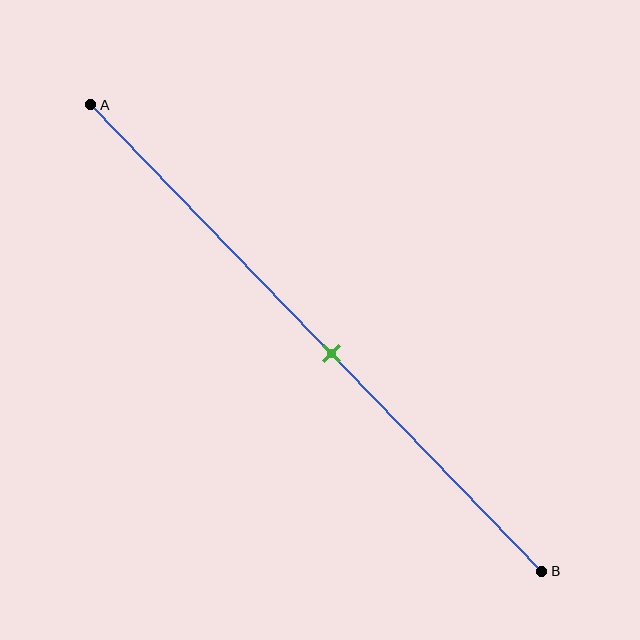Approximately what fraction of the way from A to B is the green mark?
The green mark is approximately 55% of the way from A to B.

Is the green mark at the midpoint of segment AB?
No, the mark is at about 55% from A, not at the 50% midpoint.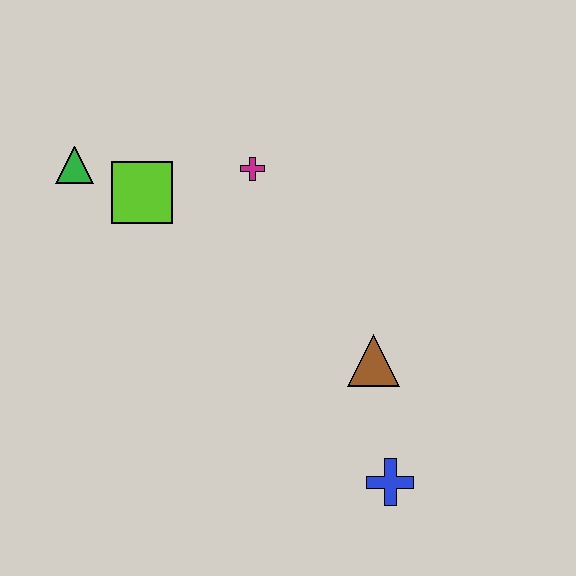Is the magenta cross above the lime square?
Yes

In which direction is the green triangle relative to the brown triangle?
The green triangle is to the left of the brown triangle.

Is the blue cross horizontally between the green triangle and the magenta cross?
No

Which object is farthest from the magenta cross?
The blue cross is farthest from the magenta cross.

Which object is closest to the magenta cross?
The lime square is closest to the magenta cross.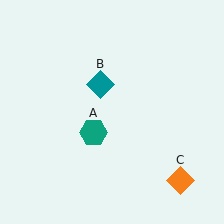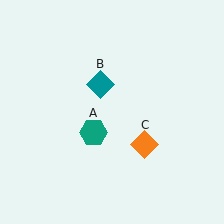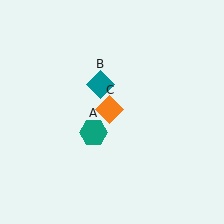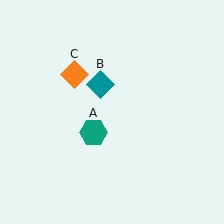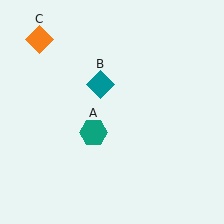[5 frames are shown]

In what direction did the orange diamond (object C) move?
The orange diamond (object C) moved up and to the left.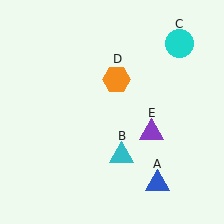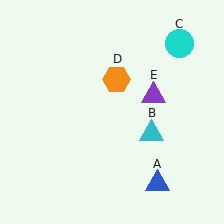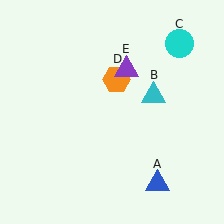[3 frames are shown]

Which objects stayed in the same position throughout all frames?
Blue triangle (object A) and cyan circle (object C) and orange hexagon (object D) remained stationary.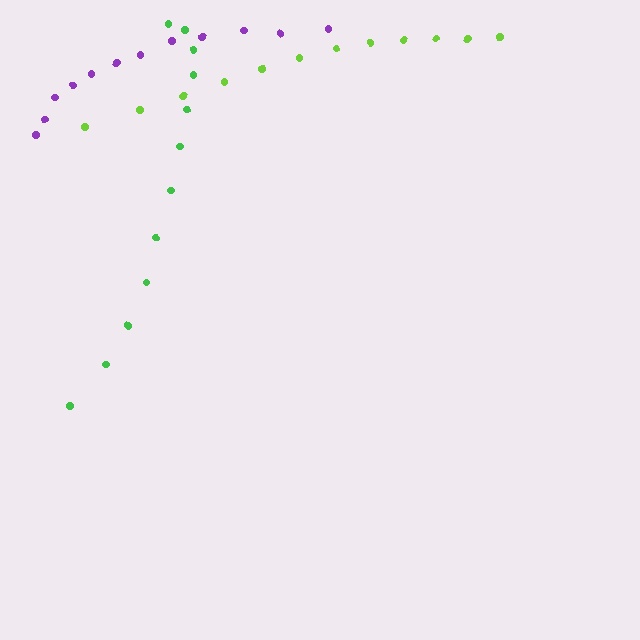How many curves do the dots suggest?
There are 3 distinct paths.